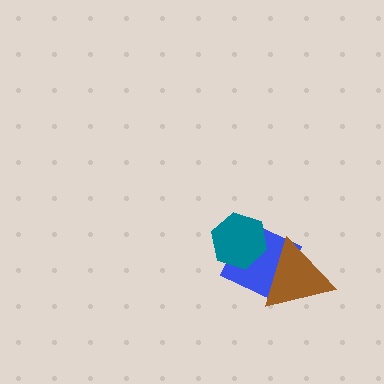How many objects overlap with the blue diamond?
2 objects overlap with the blue diamond.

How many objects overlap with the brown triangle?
1 object overlaps with the brown triangle.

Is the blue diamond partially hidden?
Yes, it is partially covered by another shape.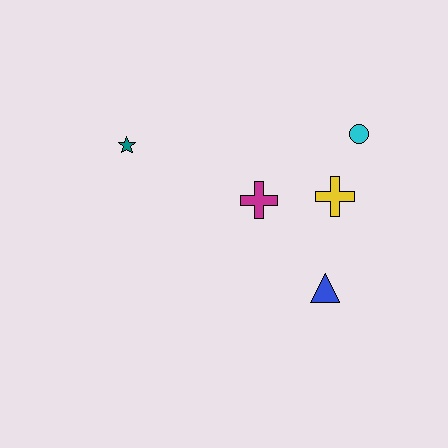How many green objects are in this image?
There are no green objects.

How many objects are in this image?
There are 5 objects.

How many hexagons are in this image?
There are no hexagons.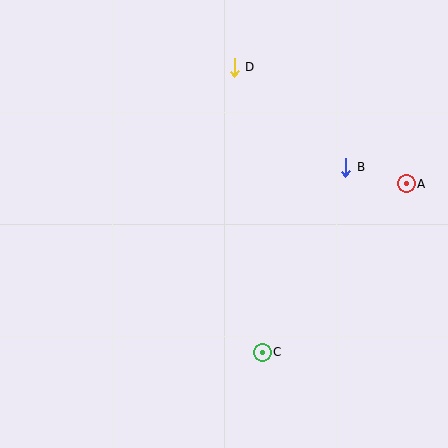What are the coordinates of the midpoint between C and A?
The midpoint between C and A is at (334, 268).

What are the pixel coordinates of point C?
Point C is at (262, 352).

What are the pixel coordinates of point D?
Point D is at (234, 67).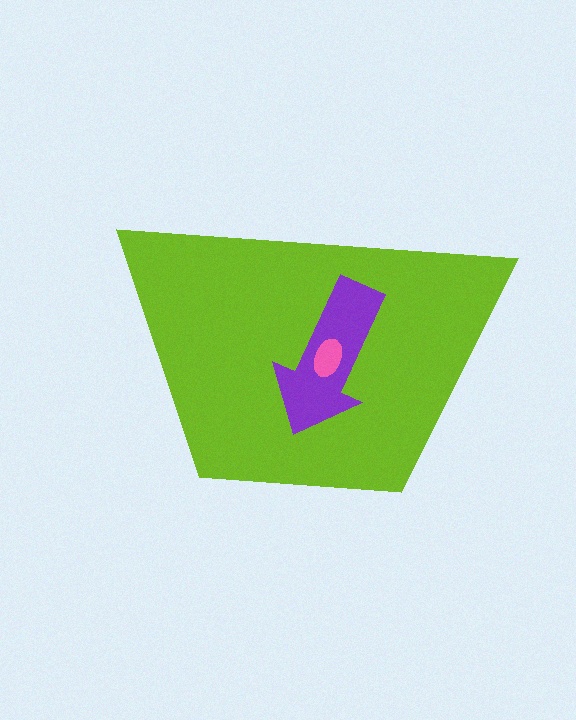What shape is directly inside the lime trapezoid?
The purple arrow.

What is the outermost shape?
The lime trapezoid.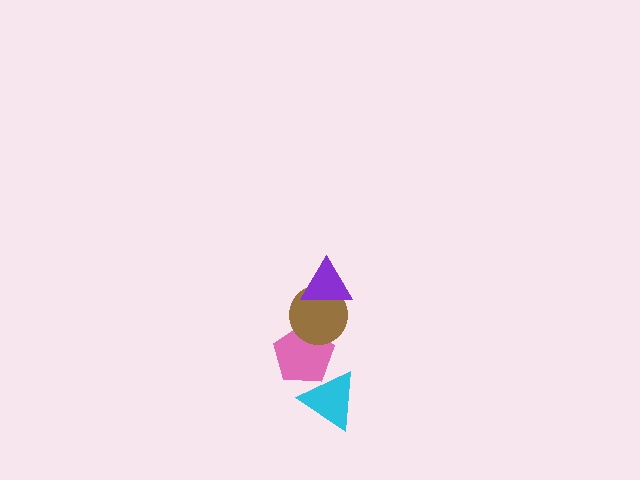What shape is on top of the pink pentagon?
The brown circle is on top of the pink pentagon.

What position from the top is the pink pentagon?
The pink pentagon is 3rd from the top.